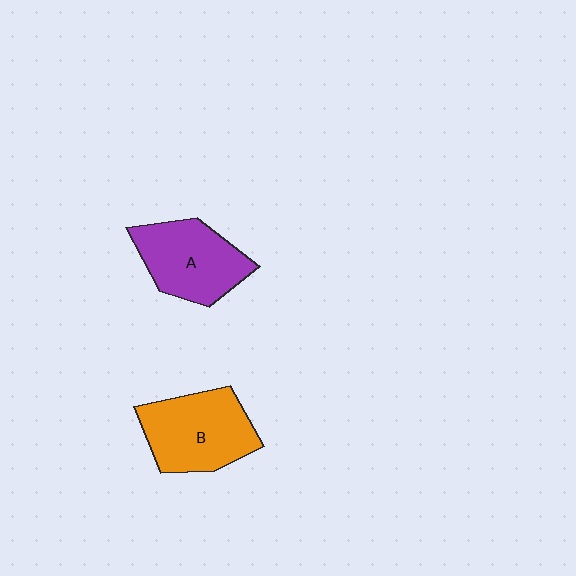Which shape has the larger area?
Shape B (orange).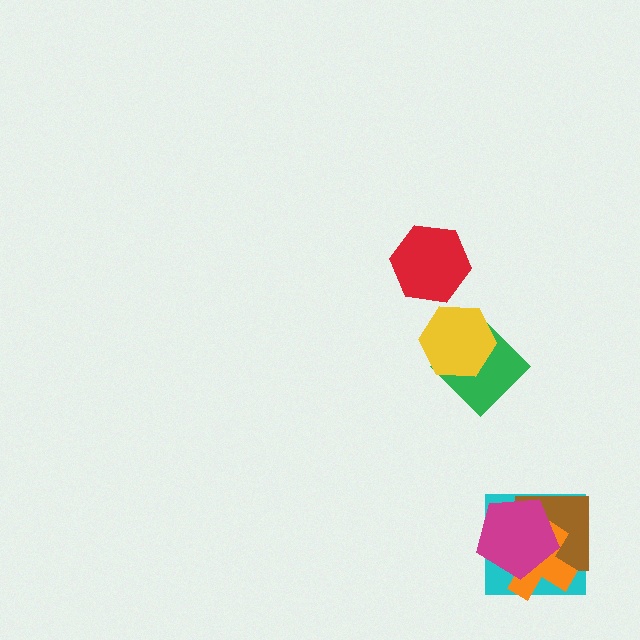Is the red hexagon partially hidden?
No, no other shape covers it.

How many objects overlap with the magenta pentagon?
3 objects overlap with the magenta pentagon.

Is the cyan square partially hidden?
Yes, it is partially covered by another shape.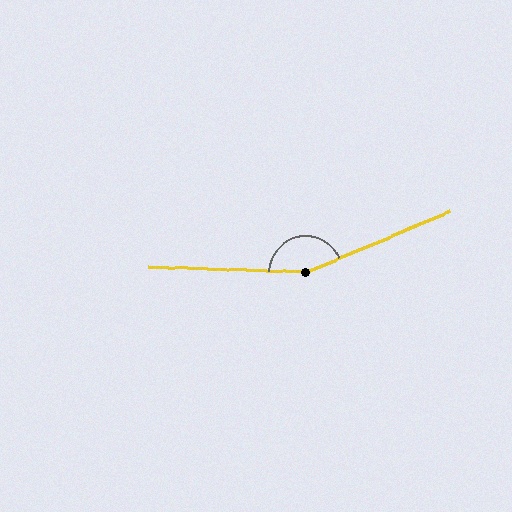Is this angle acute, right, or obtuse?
It is obtuse.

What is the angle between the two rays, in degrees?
Approximately 155 degrees.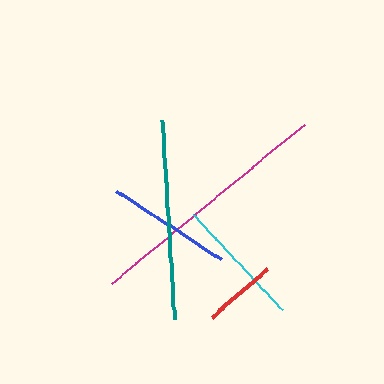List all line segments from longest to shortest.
From longest to shortest: magenta, teal, cyan, blue, red.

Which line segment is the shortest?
The red line is the shortest at approximately 73 pixels.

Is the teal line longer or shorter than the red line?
The teal line is longer than the red line.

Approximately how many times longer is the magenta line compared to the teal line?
The magenta line is approximately 1.2 times the length of the teal line.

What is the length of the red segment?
The red segment is approximately 73 pixels long.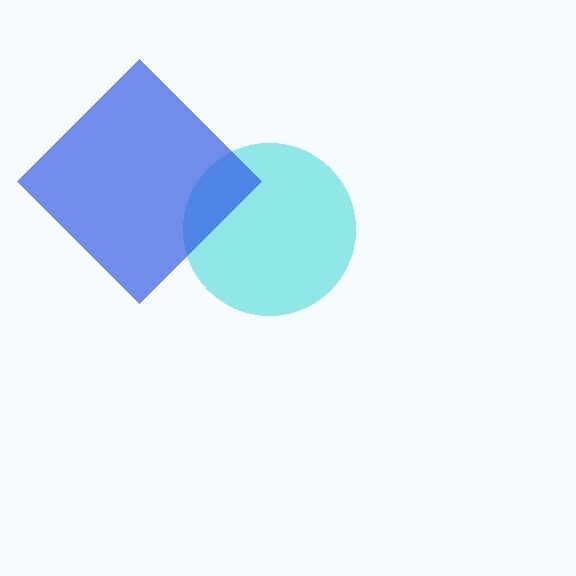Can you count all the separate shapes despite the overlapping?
Yes, there are 2 separate shapes.